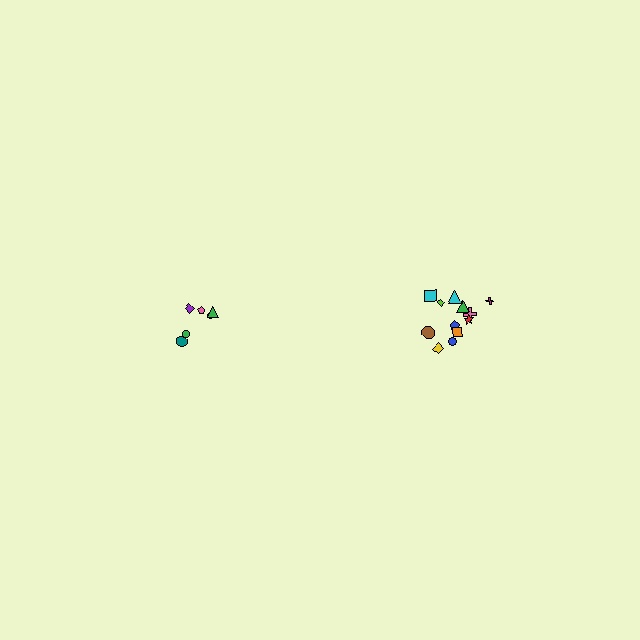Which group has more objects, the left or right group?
The right group.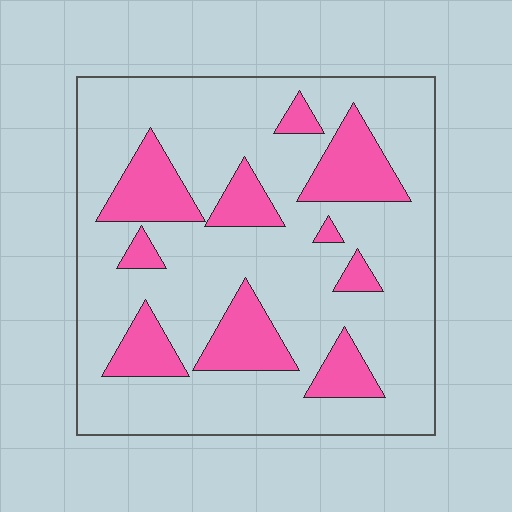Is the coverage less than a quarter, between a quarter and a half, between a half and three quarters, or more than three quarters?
Less than a quarter.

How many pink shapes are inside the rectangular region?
10.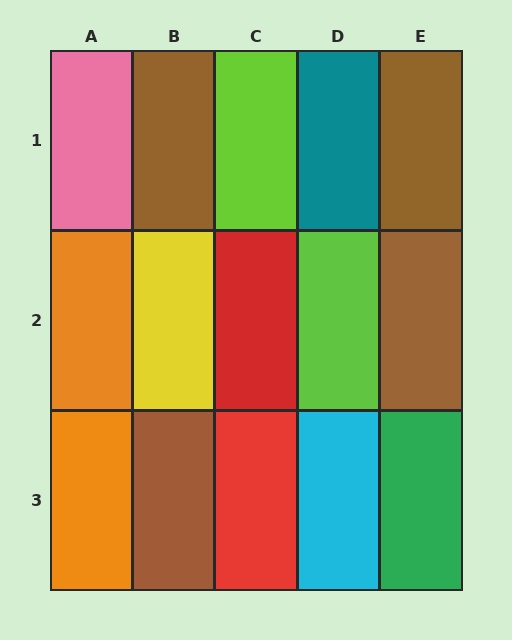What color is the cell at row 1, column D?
Teal.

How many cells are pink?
1 cell is pink.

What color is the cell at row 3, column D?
Cyan.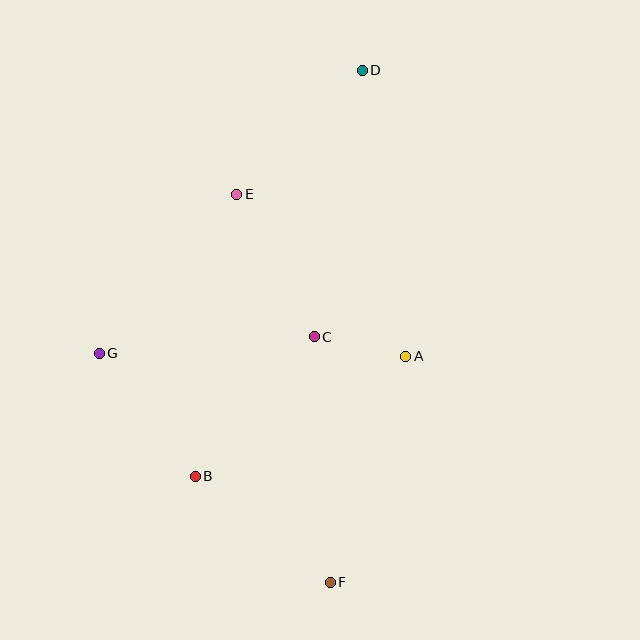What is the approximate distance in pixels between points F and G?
The distance between F and G is approximately 325 pixels.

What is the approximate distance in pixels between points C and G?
The distance between C and G is approximately 216 pixels.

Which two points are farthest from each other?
Points D and F are farthest from each other.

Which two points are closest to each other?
Points A and C are closest to each other.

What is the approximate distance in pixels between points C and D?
The distance between C and D is approximately 271 pixels.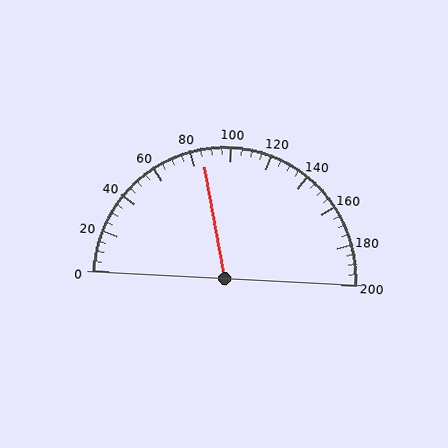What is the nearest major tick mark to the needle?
The nearest major tick mark is 80.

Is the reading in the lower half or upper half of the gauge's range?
The reading is in the lower half of the range (0 to 200).